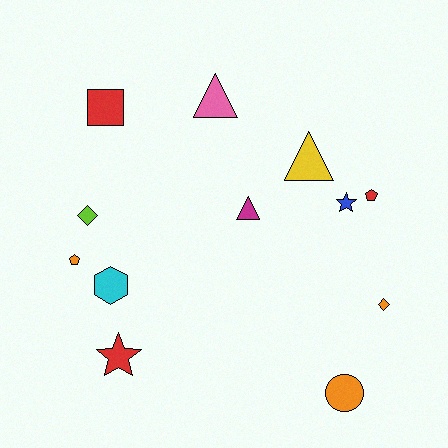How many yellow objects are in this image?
There is 1 yellow object.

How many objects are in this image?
There are 12 objects.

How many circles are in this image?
There is 1 circle.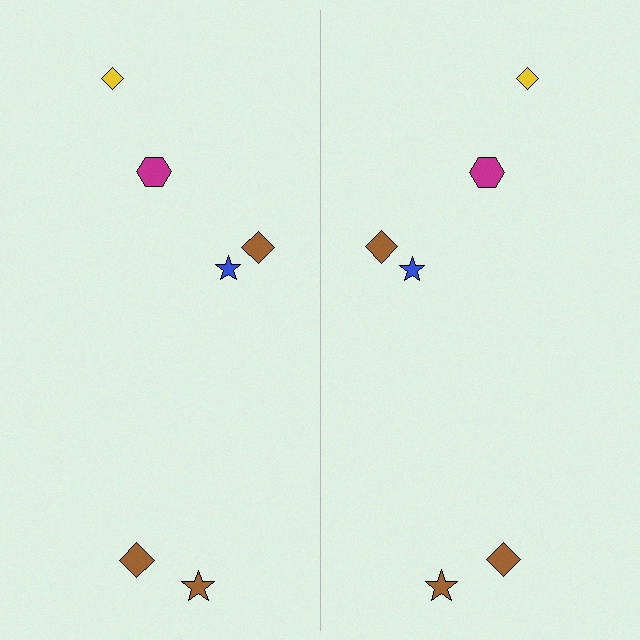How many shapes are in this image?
There are 12 shapes in this image.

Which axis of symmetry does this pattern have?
The pattern has a vertical axis of symmetry running through the center of the image.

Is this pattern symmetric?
Yes, this pattern has bilateral (reflection) symmetry.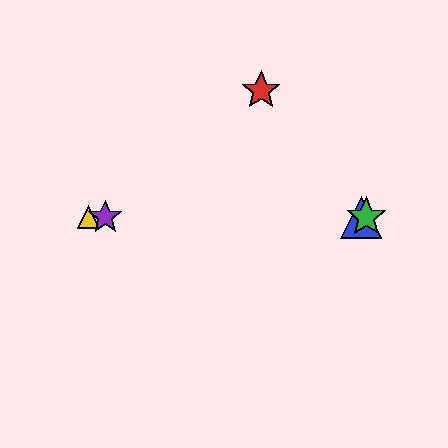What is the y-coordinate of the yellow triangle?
The yellow triangle is at y≈217.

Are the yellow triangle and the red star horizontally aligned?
No, the yellow triangle is at y≈217 and the red star is at y≈90.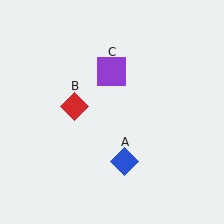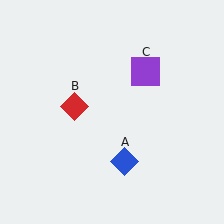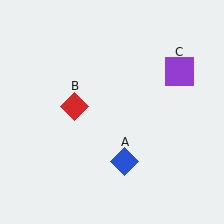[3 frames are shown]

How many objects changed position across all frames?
1 object changed position: purple square (object C).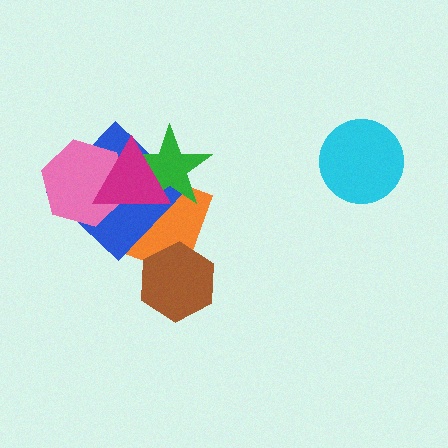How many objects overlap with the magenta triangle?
4 objects overlap with the magenta triangle.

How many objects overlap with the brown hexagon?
1 object overlaps with the brown hexagon.